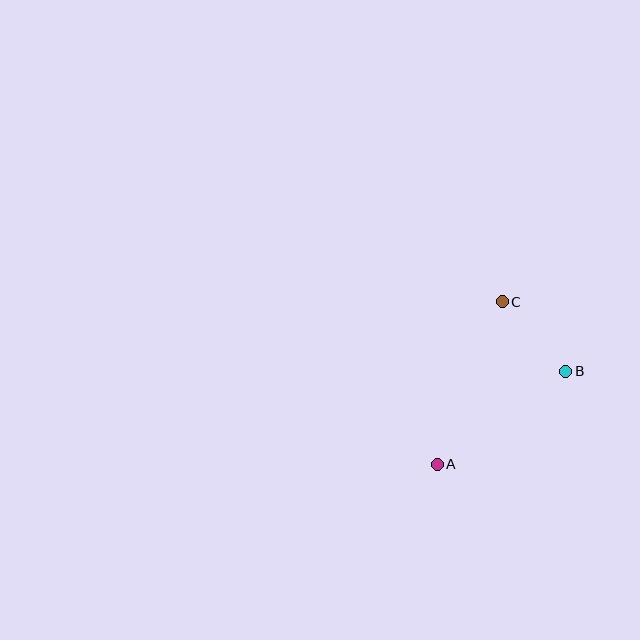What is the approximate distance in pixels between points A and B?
The distance between A and B is approximately 159 pixels.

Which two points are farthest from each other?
Points A and C are farthest from each other.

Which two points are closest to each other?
Points B and C are closest to each other.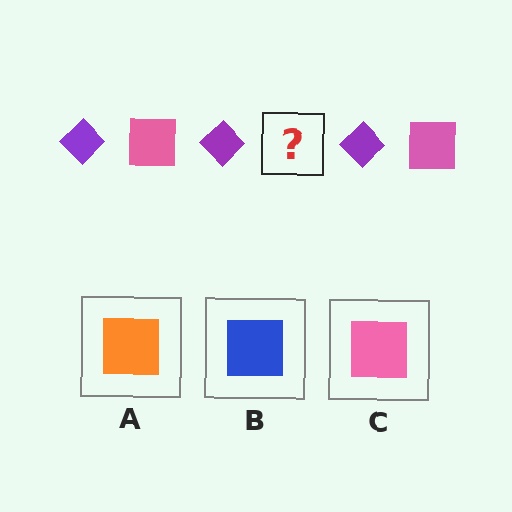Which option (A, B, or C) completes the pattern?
C.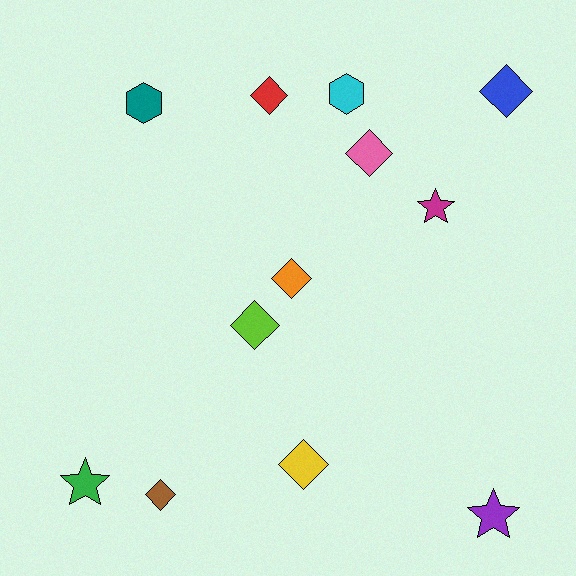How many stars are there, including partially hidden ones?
There are 3 stars.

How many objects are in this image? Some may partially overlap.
There are 12 objects.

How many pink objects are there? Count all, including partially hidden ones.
There is 1 pink object.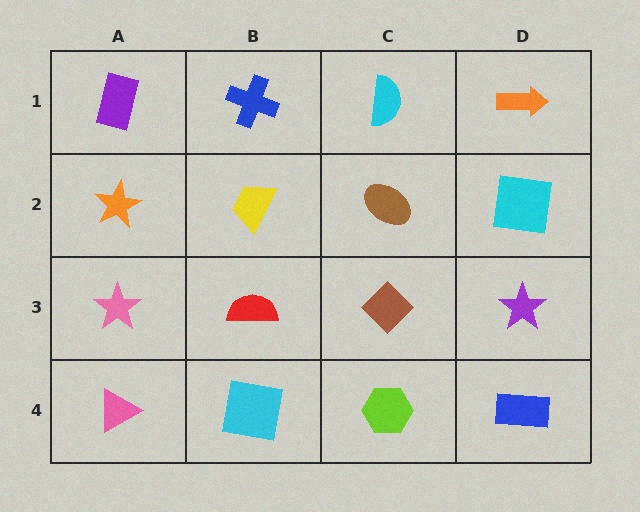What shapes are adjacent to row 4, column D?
A purple star (row 3, column D), a lime hexagon (row 4, column C).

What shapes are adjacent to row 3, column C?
A brown ellipse (row 2, column C), a lime hexagon (row 4, column C), a red semicircle (row 3, column B), a purple star (row 3, column D).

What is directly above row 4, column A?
A pink star.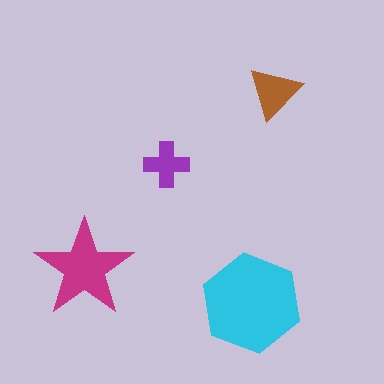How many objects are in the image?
There are 4 objects in the image.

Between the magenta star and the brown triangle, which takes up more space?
The magenta star.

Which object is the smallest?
The purple cross.